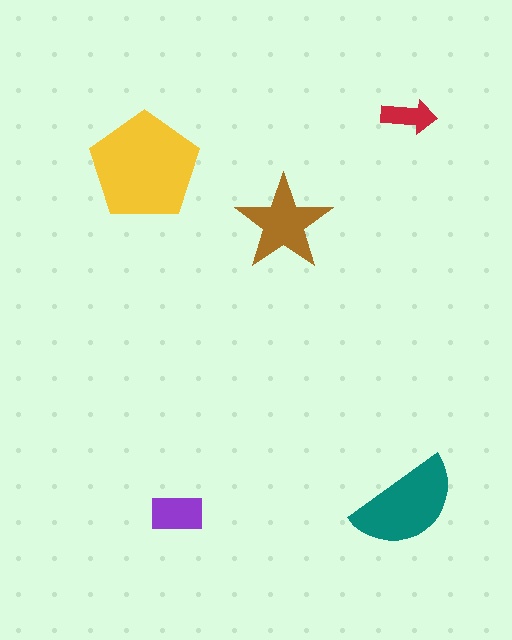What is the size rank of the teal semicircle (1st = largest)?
2nd.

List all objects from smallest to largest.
The red arrow, the purple rectangle, the brown star, the teal semicircle, the yellow pentagon.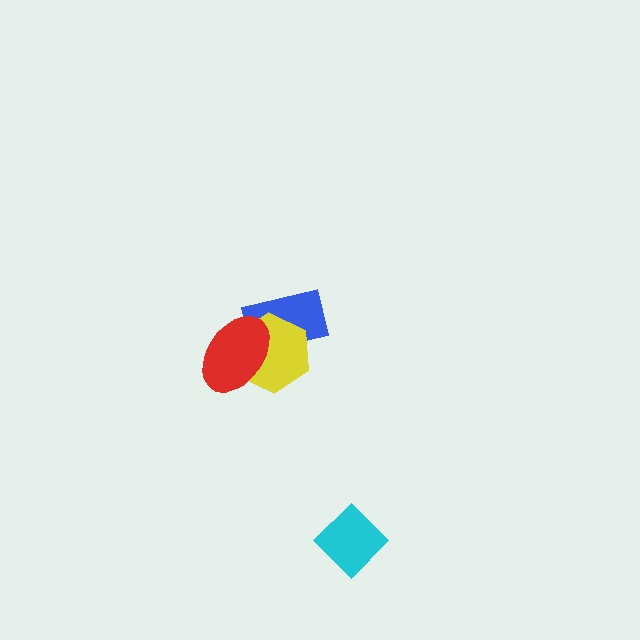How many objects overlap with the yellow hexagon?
2 objects overlap with the yellow hexagon.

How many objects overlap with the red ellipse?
2 objects overlap with the red ellipse.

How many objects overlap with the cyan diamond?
0 objects overlap with the cyan diamond.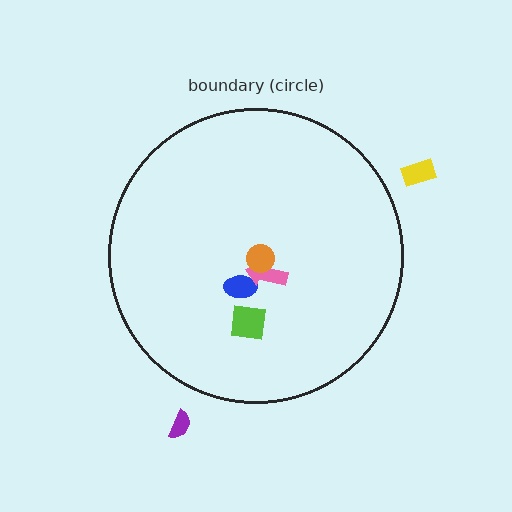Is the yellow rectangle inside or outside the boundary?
Outside.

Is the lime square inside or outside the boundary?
Inside.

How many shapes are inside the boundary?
4 inside, 2 outside.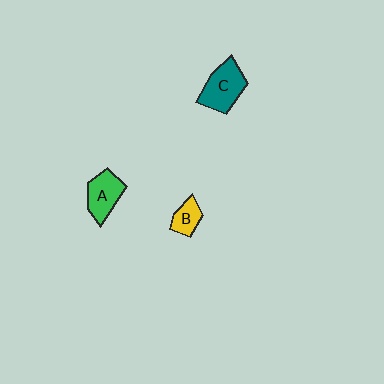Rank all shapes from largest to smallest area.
From largest to smallest: C (teal), A (green), B (yellow).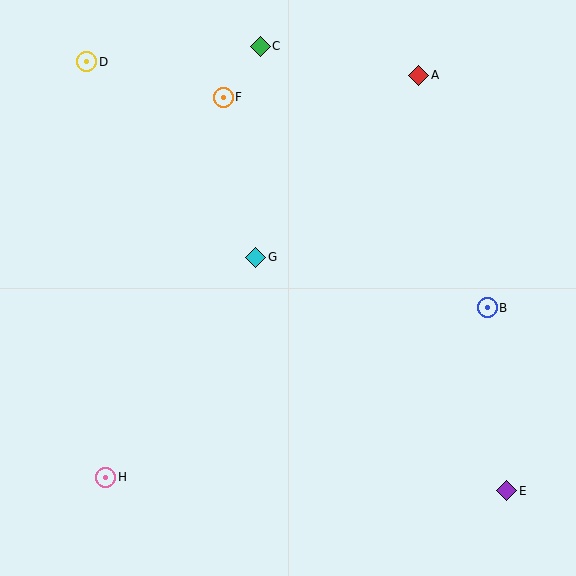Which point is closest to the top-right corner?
Point A is closest to the top-right corner.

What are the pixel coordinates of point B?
Point B is at (487, 308).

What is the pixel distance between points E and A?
The distance between E and A is 425 pixels.